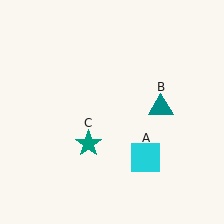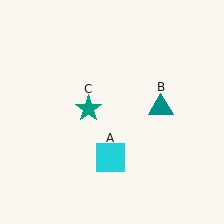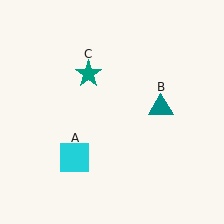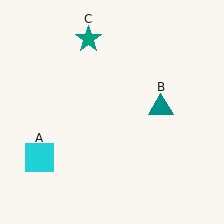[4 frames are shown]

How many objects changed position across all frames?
2 objects changed position: cyan square (object A), teal star (object C).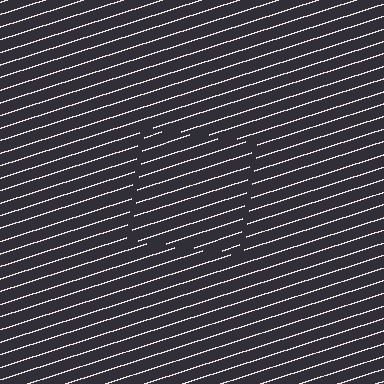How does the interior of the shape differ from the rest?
The interior of the shape contains the same grating, shifted by half a period — the contour is defined by the phase discontinuity where line-ends from the inner and outer gratings abut.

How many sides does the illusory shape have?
4 sides — the line-ends trace a square.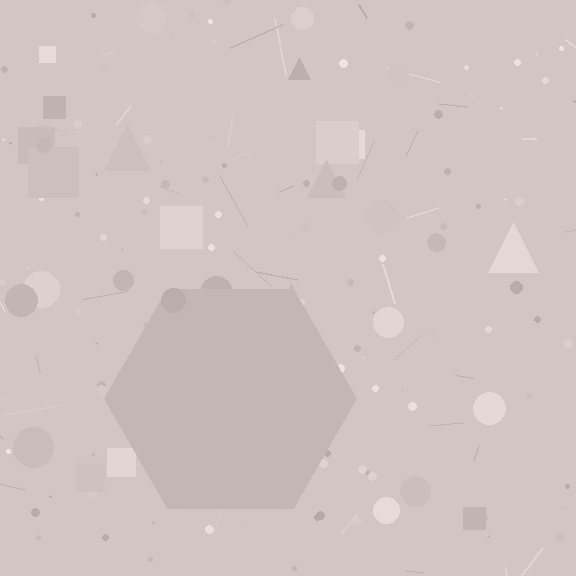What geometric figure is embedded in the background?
A hexagon is embedded in the background.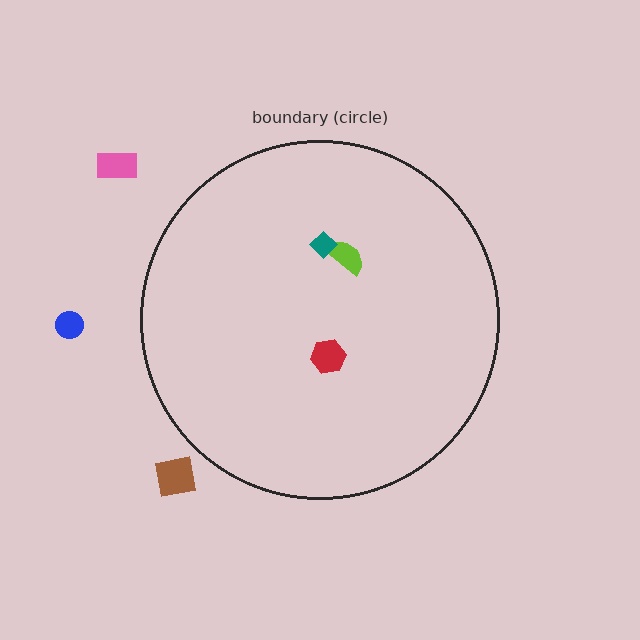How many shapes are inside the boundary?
3 inside, 3 outside.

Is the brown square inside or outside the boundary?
Outside.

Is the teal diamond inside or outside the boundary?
Inside.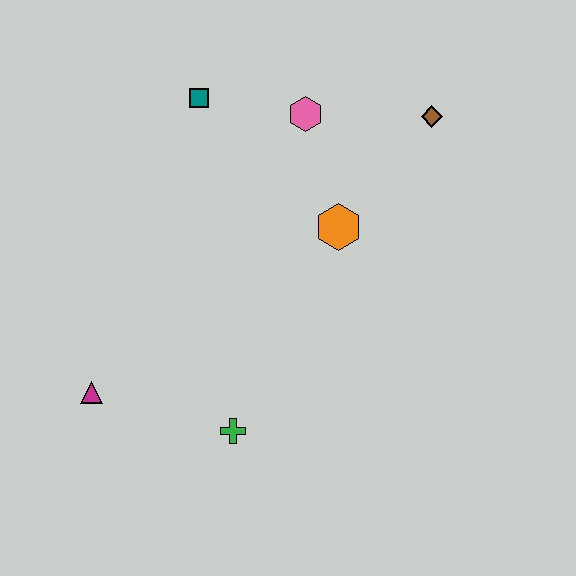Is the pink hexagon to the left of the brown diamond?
Yes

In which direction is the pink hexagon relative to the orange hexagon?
The pink hexagon is above the orange hexagon.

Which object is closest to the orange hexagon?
The pink hexagon is closest to the orange hexagon.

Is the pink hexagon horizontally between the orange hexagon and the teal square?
Yes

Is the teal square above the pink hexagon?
Yes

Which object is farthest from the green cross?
The brown diamond is farthest from the green cross.